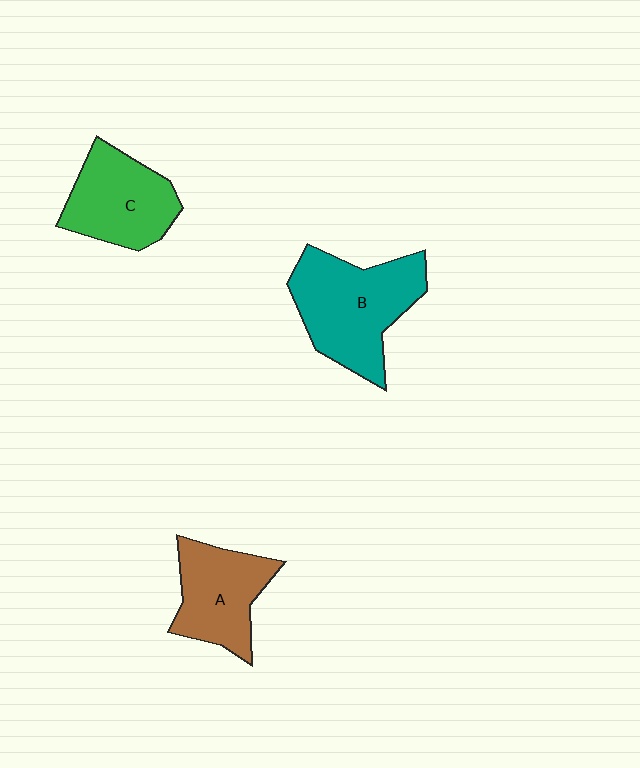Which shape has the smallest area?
Shape A (brown).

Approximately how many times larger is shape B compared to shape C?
Approximately 1.3 times.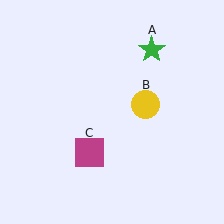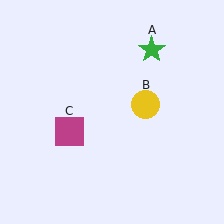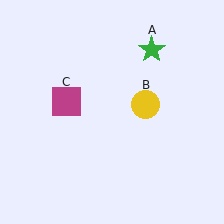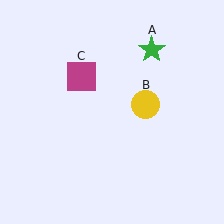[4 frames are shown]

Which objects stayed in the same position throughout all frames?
Green star (object A) and yellow circle (object B) remained stationary.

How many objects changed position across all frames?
1 object changed position: magenta square (object C).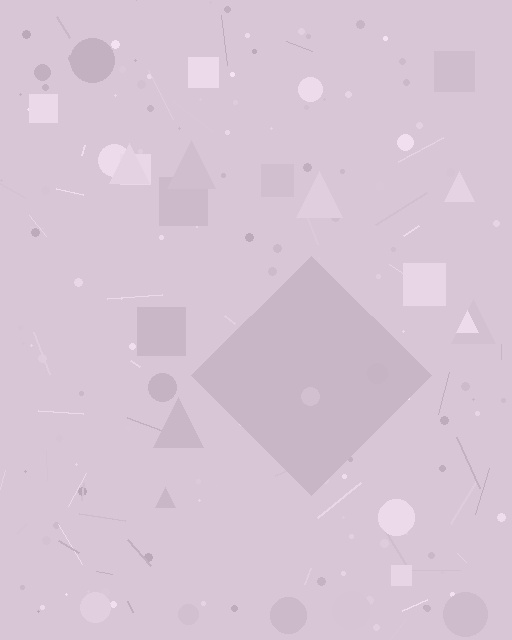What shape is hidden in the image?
A diamond is hidden in the image.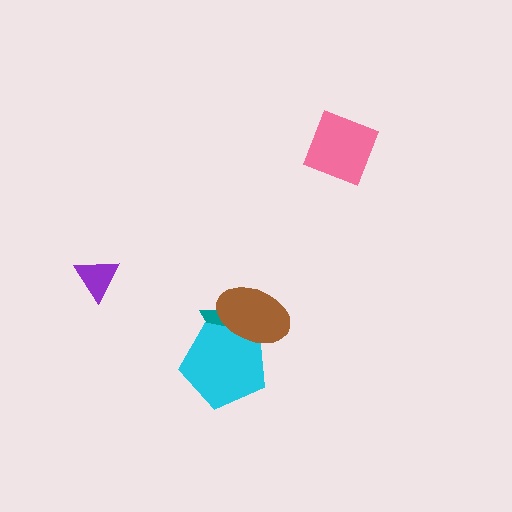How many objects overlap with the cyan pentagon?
2 objects overlap with the cyan pentagon.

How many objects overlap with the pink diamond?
0 objects overlap with the pink diamond.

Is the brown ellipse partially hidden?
No, no other shape covers it.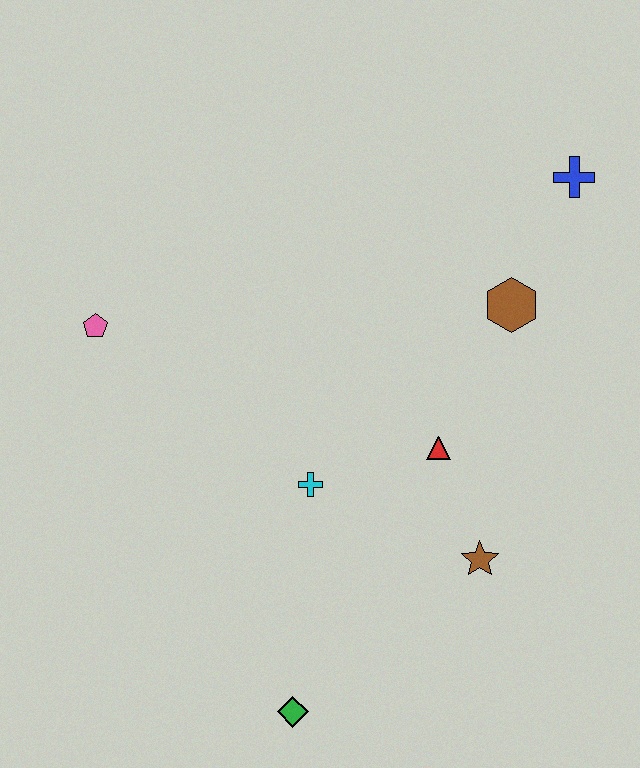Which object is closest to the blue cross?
The brown hexagon is closest to the blue cross.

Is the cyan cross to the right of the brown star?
No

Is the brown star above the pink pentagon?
No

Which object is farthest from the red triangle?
The pink pentagon is farthest from the red triangle.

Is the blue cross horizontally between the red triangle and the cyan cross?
No